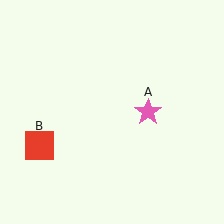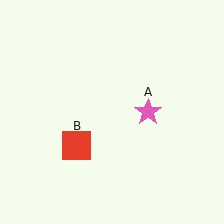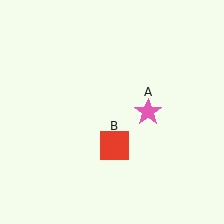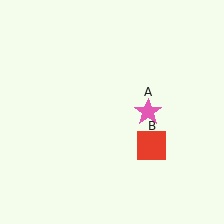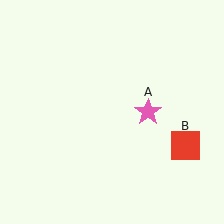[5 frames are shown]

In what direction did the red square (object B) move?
The red square (object B) moved right.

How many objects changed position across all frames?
1 object changed position: red square (object B).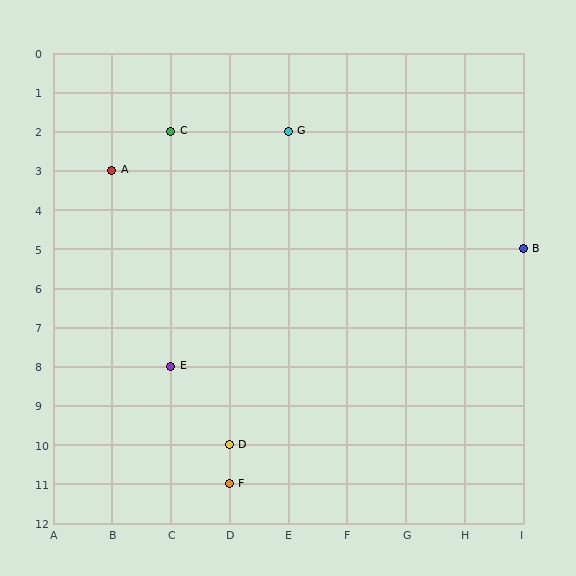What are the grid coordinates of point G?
Point G is at grid coordinates (E, 2).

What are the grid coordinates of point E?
Point E is at grid coordinates (C, 8).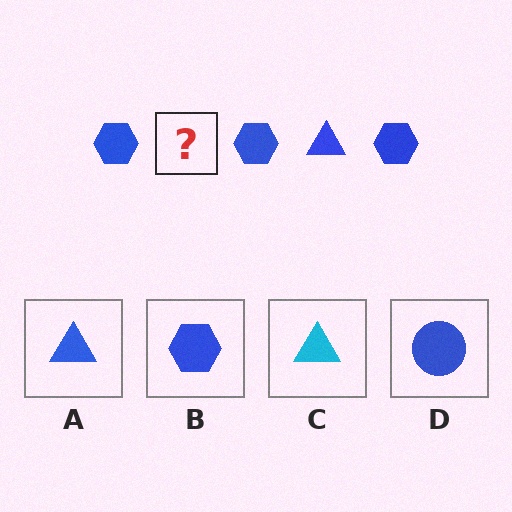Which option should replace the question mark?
Option A.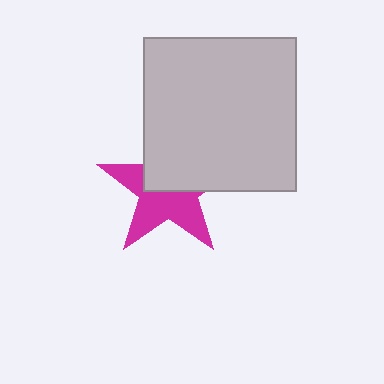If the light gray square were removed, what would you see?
You would see the complete magenta star.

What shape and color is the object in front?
The object in front is a light gray square.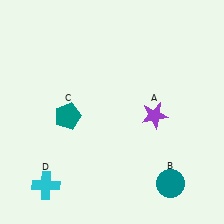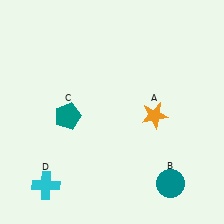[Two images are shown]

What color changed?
The star (A) changed from purple in Image 1 to orange in Image 2.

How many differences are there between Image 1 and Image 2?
There is 1 difference between the two images.